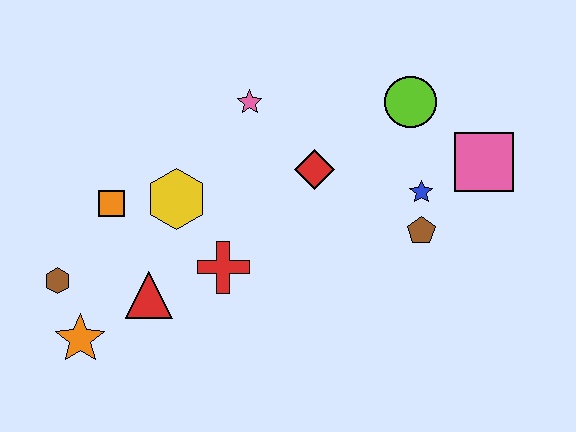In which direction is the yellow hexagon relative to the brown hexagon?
The yellow hexagon is to the right of the brown hexagon.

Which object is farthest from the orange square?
The pink square is farthest from the orange square.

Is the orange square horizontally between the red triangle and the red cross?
No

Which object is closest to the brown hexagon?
The orange star is closest to the brown hexagon.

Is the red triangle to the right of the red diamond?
No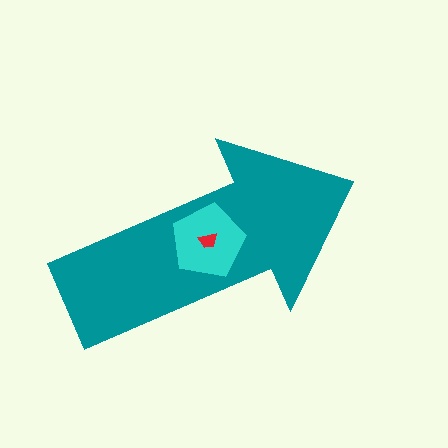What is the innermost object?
The red trapezoid.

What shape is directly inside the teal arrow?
The cyan pentagon.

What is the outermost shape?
The teal arrow.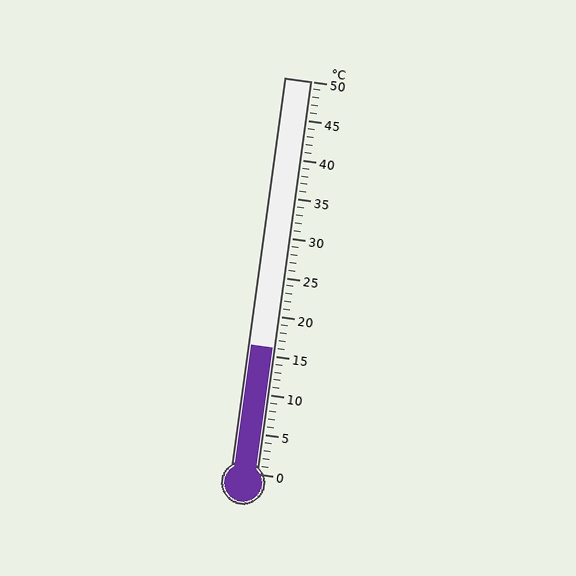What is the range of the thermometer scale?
The thermometer scale ranges from 0°C to 50°C.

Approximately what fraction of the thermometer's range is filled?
The thermometer is filled to approximately 30% of its range.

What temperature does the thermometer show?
The thermometer shows approximately 16°C.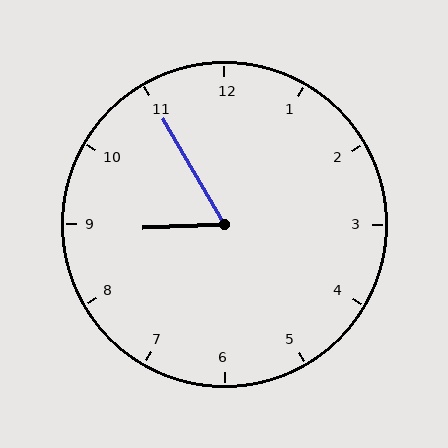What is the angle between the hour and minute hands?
Approximately 62 degrees.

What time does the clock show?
8:55.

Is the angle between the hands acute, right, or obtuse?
It is acute.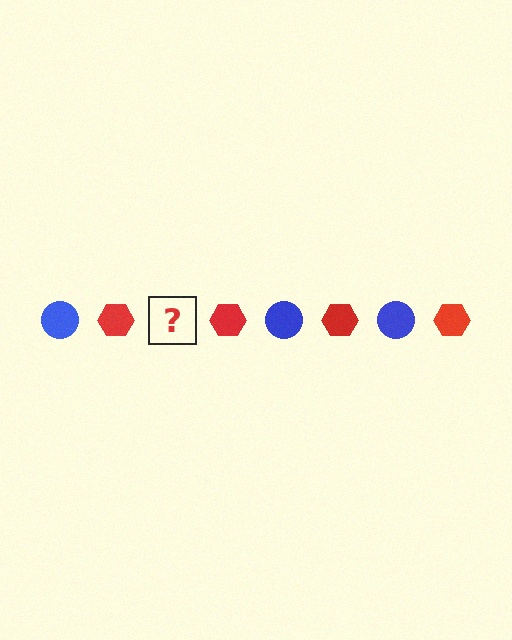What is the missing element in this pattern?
The missing element is a blue circle.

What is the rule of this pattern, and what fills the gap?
The rule is that the pattern alternates between blue circle and red hexagon. The gap should be filled with a blue circle.